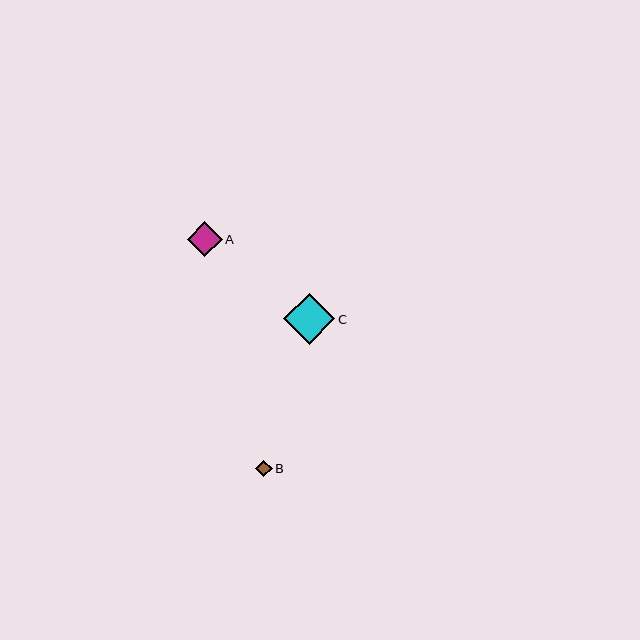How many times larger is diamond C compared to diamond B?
Diamond C is approximately 3.0 times the size of diamond B.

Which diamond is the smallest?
Diamond B is the smallest with a size of approximately 17 pixels.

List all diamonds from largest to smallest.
From largest to smallest: C, A, B.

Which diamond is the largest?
Diamond C is the largest with a size of approximately 51 pixels.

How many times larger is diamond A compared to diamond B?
Diamond A is approximately 2.1 times the size of diamond B.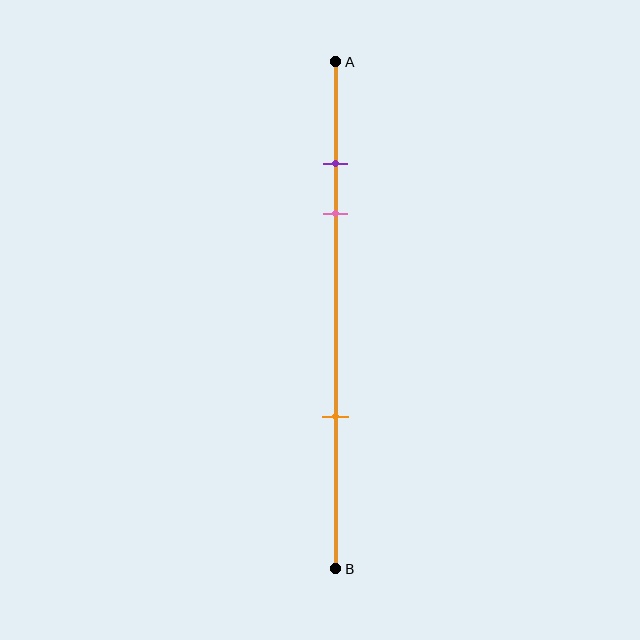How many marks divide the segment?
There are 3 marks dividing the segment.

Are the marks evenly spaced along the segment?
No, the marks are not evenly spaced.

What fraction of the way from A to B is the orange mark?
The orange mark is approximately 70% (0.7) of the way from A to B.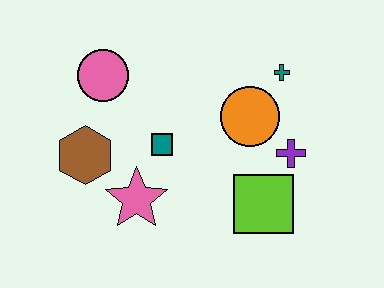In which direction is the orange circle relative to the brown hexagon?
The orange circle is to the right of the brown hexagon.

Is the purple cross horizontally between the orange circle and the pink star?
No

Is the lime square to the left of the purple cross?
Yes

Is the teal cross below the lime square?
No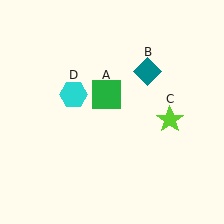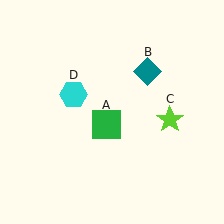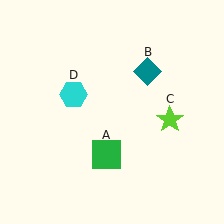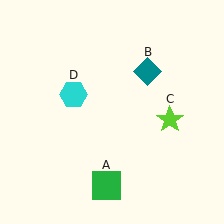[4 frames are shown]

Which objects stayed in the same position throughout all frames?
Teal diamond (object B) and lime star (object C) and cyan hexagon (object D) remained stationary.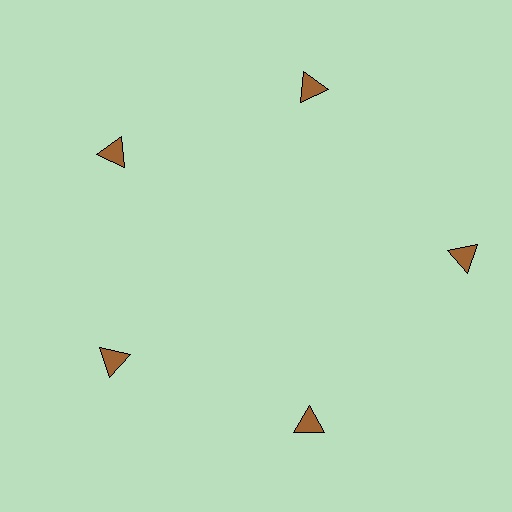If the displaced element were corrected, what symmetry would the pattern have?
It would have 5-fold rotational symmetry — the pattern would map onto itself every 72 degrees.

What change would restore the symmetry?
The symmetry would be restored by moving it inward, back onto the ring so that all 5 triangles sit at equal angles and equal distance from the center.